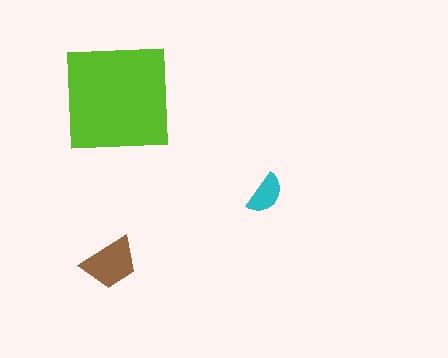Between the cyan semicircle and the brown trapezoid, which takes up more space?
The brown trapezoid.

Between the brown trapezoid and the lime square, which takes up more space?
The lime square.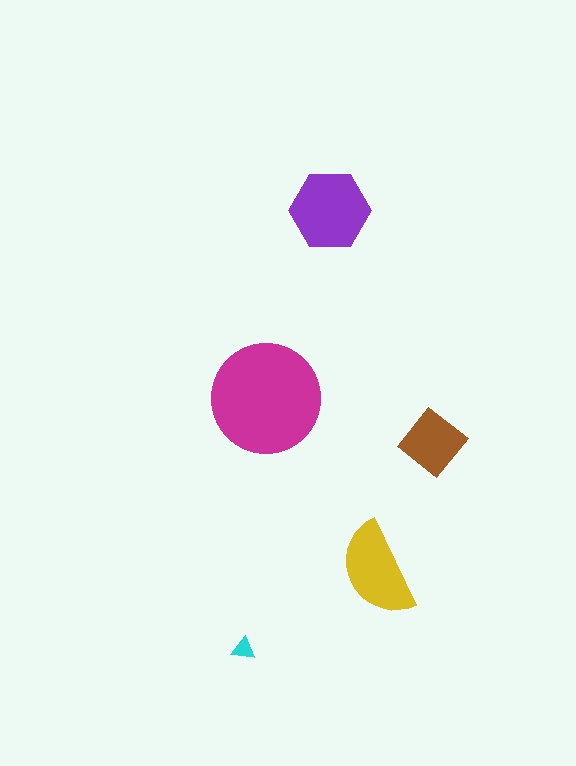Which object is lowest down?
The cyan triangle is bottommost.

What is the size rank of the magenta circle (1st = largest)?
1st.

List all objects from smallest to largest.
The cyan triangle, the brown diamond, the yellow semicircle, the purple hexagon, the magenta circle.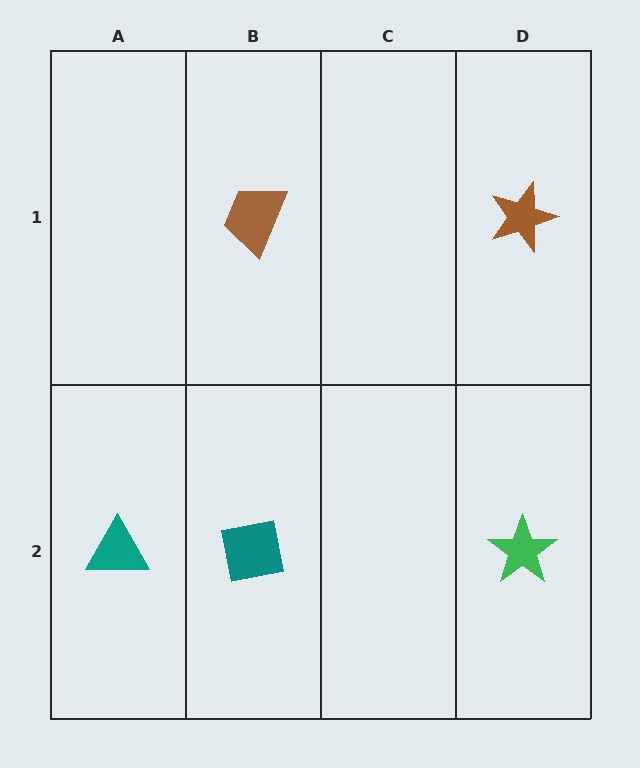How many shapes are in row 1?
2 shapes.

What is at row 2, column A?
A teal triangle.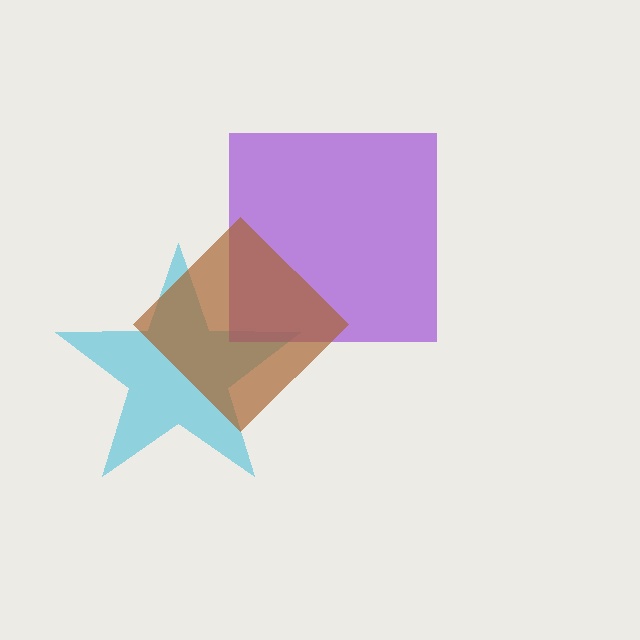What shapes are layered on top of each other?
The layered shapes are: a cyan star, a purple square, a brown diamond.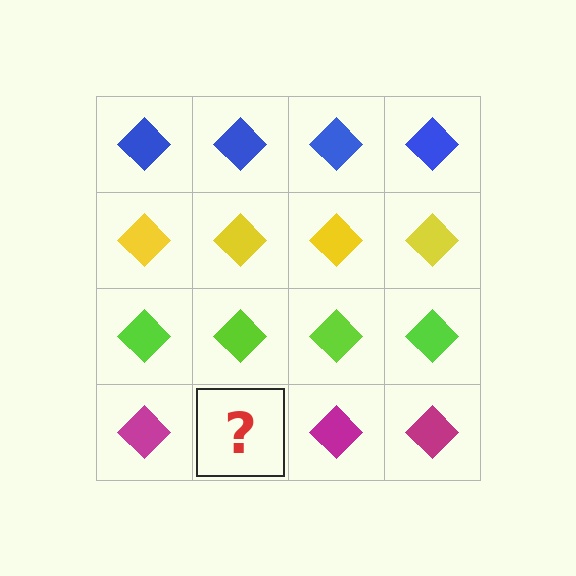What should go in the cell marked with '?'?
The missing cell should contain a magenta diamond.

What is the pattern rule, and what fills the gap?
The rule is that each row has a consistent color. The gap should be filled with a magenta diamond.